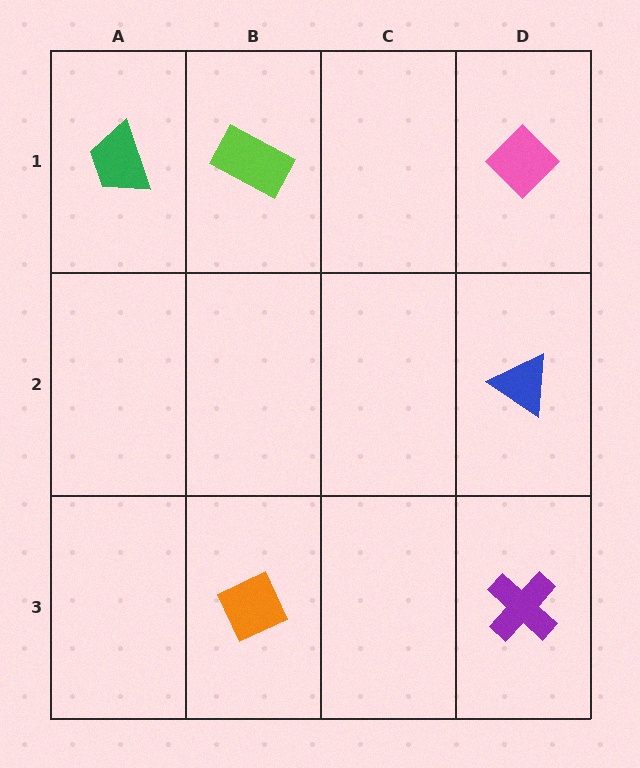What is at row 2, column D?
A blue triangle.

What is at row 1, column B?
A lime rectangle.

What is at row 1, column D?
A pink diamond.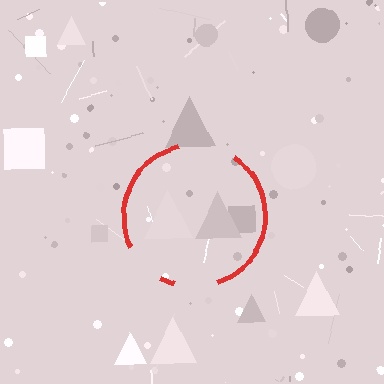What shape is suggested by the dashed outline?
The dashed outline suggests a circle.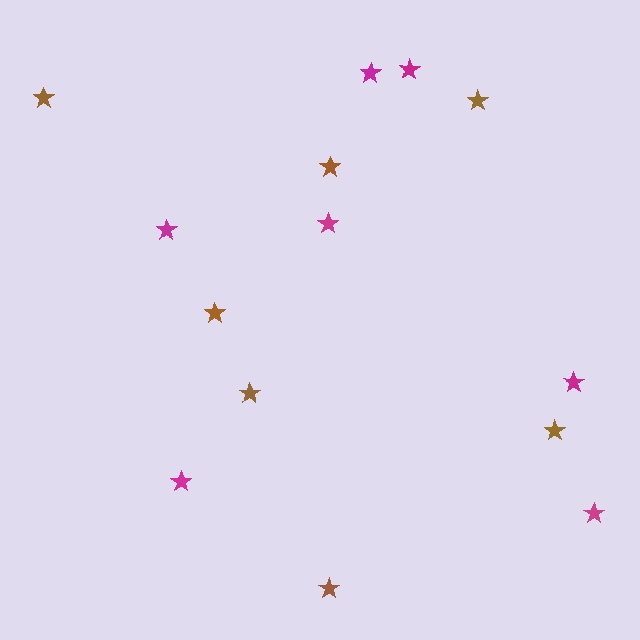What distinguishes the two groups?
There are 2 groups: one group of brown stars (7) and one group of magenta stars (7).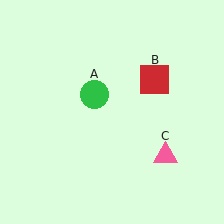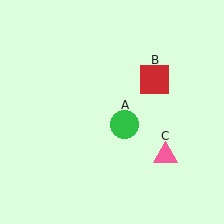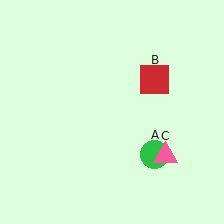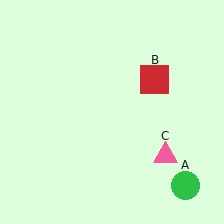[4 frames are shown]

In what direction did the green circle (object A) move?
The green circle (object A) moved down and to the right.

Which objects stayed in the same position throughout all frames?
Red square (object B) and pink triangle (object C) remained stationary.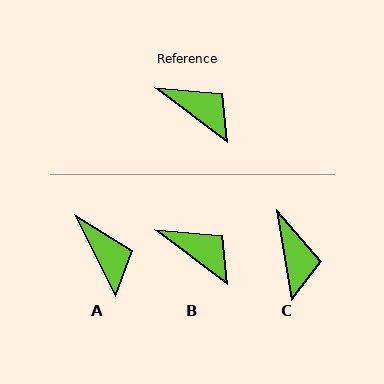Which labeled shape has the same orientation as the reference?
B.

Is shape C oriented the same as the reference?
No, it is off by about 44 degrees.